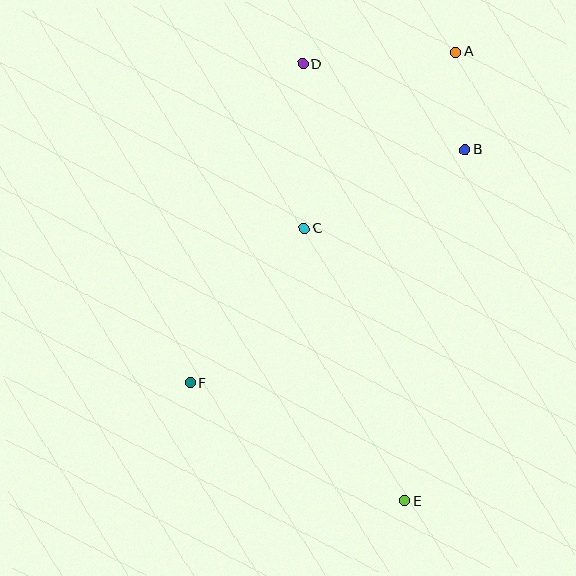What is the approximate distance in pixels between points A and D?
The distance between A and D is approximately 154 pixels.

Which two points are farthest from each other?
Points A and E are farthest from each other.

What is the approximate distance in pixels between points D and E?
The distance between D and E is approximately 449 pixels.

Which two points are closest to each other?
Points A and B are closest to each other.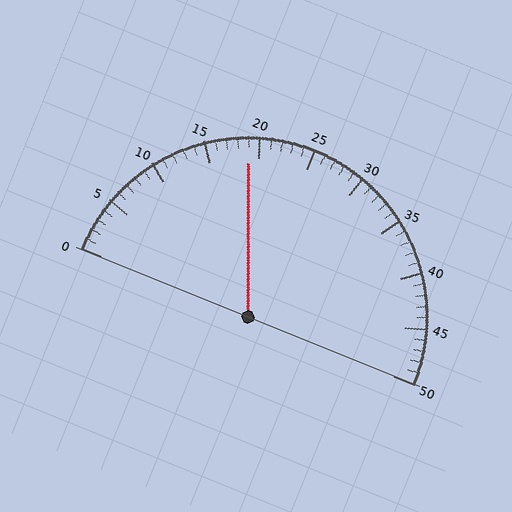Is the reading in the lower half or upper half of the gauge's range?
The reading is in the lower half of the range (0 to 50).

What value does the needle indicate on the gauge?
The needle indicates approximately 19.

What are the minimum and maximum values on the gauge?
The gauge ranges from 0 to 50.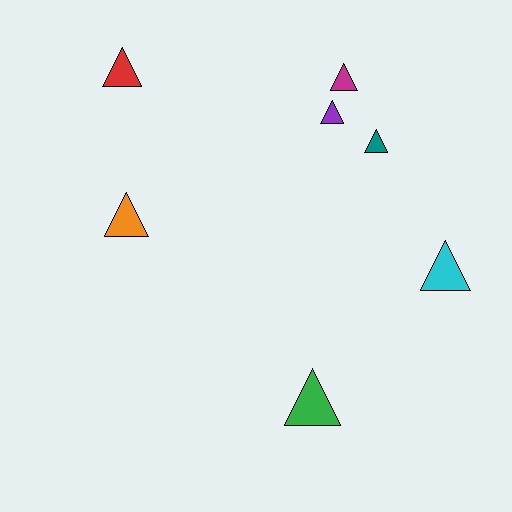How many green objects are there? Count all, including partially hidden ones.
There is 1 green object.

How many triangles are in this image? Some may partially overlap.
There are 7 triangles.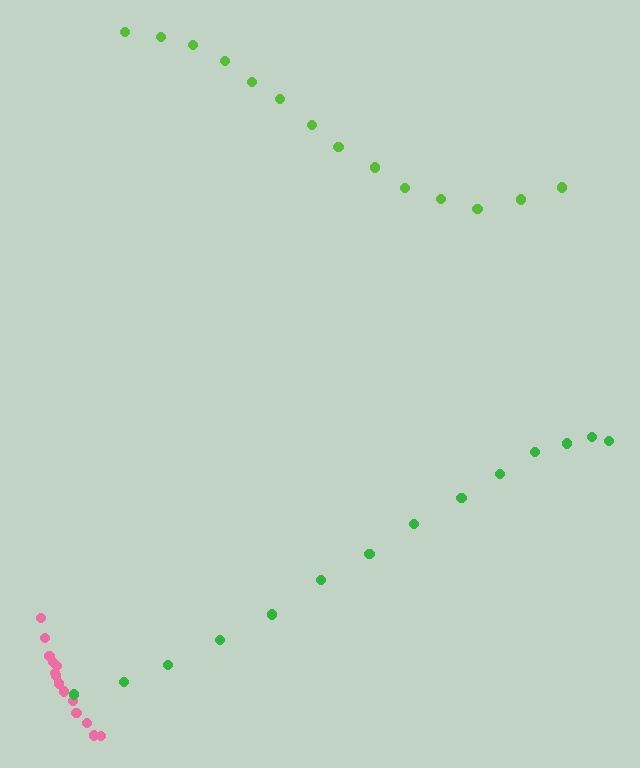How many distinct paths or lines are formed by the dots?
There are 3 distinct paths.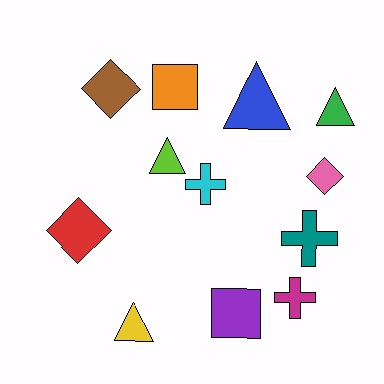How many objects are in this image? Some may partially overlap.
There are 12 objects.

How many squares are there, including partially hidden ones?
There are 2 squares.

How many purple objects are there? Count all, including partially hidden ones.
There is 1 purple object.